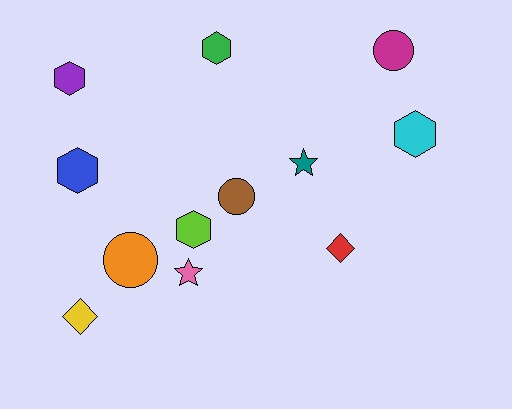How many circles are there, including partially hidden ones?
There are 3 circles.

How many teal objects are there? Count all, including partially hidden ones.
There is 1 teal object.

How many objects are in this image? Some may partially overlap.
There are 12 objects.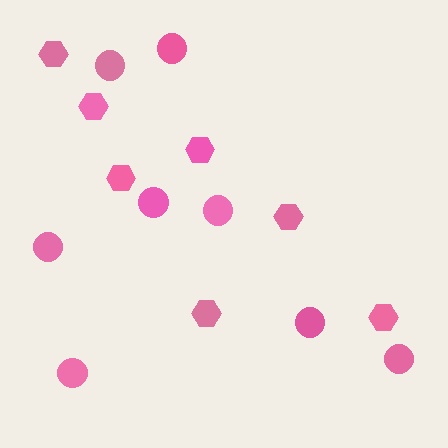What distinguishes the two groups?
There are 2 groups: one group of circles (8) and one group of hexagons (7).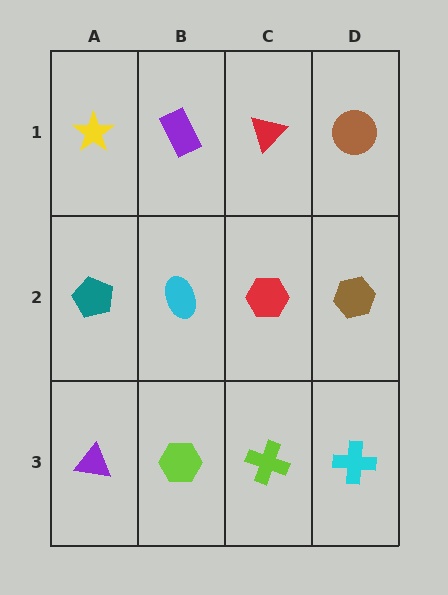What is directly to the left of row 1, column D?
A red triangle.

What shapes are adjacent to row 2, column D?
A brown circle (row 1, column D), a cyan cross (row 3, column D), a red hexagon (row 2, column C).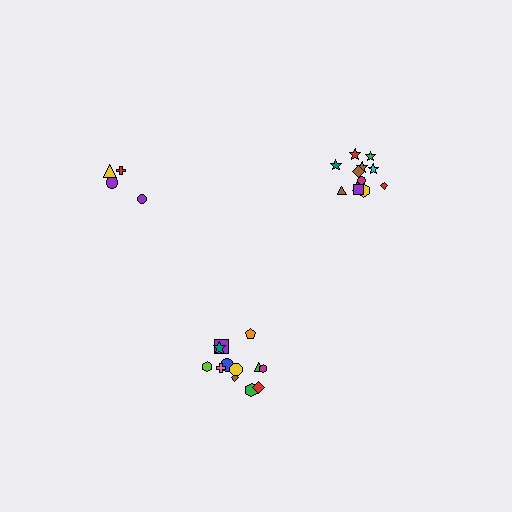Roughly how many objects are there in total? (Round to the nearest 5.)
Roughly 30 objects in total.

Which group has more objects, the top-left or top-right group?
The top-right group.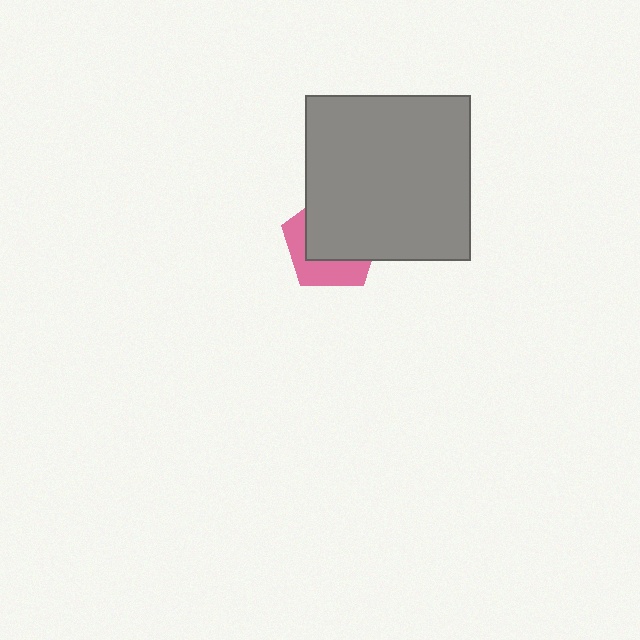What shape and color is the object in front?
The object in front is a gray square.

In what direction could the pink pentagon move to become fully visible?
The pink pentagon could move toward the lower-left. That would shift it out from behind the gray square entirely.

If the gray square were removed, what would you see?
You would see the complete pink pentagon.